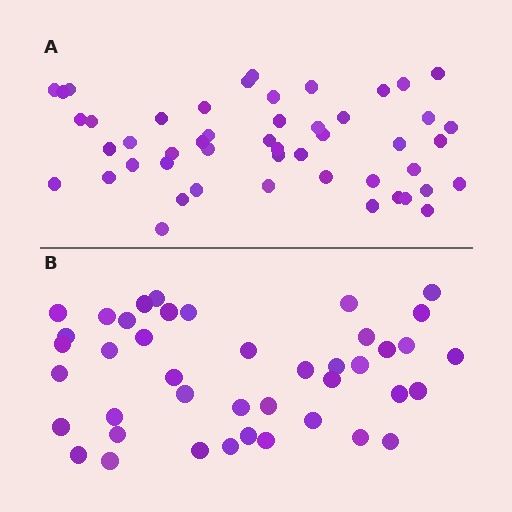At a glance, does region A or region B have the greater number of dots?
Region A (the top region) has more dots.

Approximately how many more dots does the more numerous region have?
Region A has roughly 8 or so more dots than region B.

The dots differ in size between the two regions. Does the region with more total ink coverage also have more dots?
No. Region B has more total ink coverage because its dots are larger, but region A actually contains more individual dots. Total area can be misleading — the number of items is what matters here.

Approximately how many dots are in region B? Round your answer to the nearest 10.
About 40 dots. (The exact count is 42, which rounds to 40.)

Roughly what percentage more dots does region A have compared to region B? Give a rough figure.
About 15% more.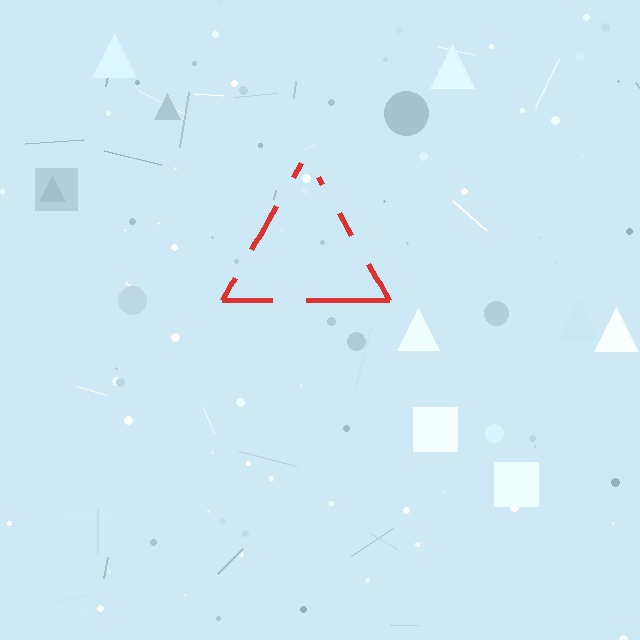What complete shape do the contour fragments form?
The contour fragments form a triangle.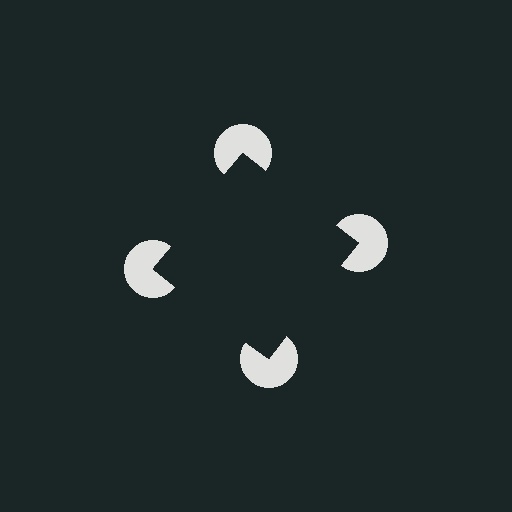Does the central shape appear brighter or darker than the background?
It typically appears slightly darker than the background, even though no actual brightness change is drawn.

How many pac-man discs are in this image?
There are 4 — one at each vertex of the illusory square.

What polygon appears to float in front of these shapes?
An illusory square — its edges are inferred from the aligned wedge cuts in the pac-man discs, not physically drawn.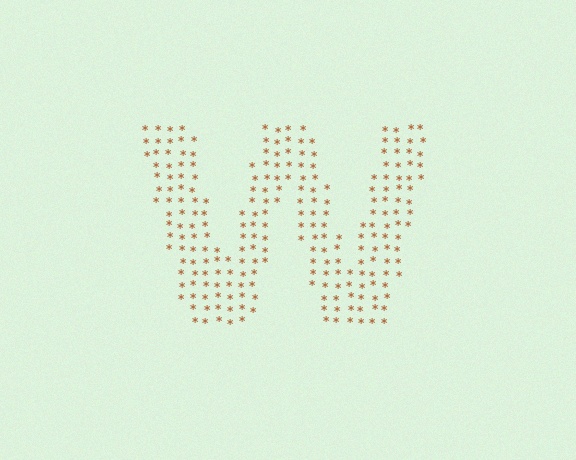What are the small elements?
The small elements are asterisks.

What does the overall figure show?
The overall figure shows the letter W.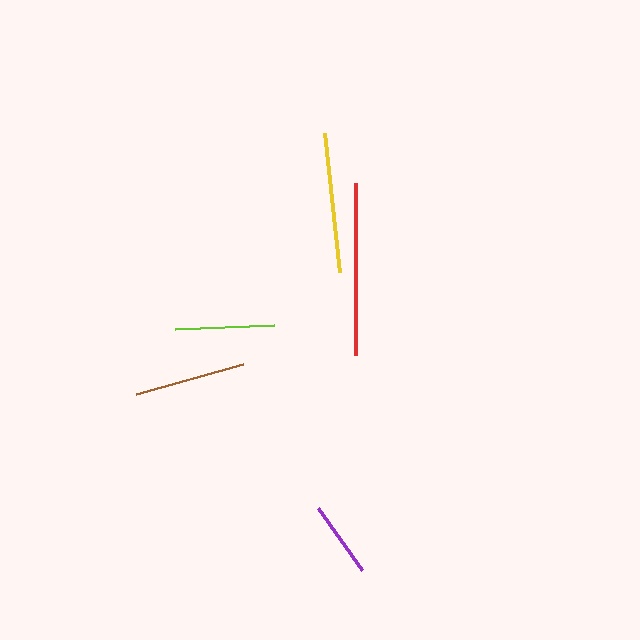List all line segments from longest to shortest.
From longest to shortest: red, yellow, brown, lime, purple.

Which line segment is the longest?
The red line is the longest at approximately 172 pixels.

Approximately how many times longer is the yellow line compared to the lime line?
The yellow line is approximately 1.4 times the length of the lime line.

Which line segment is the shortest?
The purple line is the shortest at approximately 77 pixels.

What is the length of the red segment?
The red segment is approximately 172 pixels long.